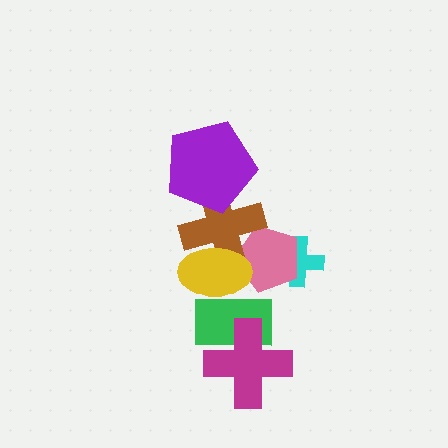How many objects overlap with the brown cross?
3 objects overlap with the brown cross.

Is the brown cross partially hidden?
Yes, it is partially covered by another shape.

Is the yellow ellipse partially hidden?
No, no other shape covers it.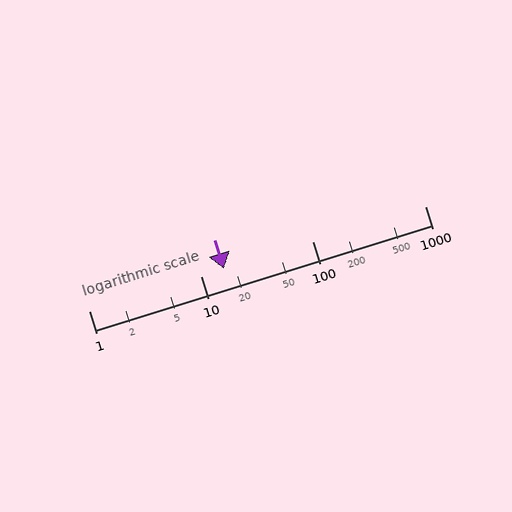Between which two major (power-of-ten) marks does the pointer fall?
The pointer is between 10 and 100.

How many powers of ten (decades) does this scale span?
The scale spans 3 decades, from 1 to 1000.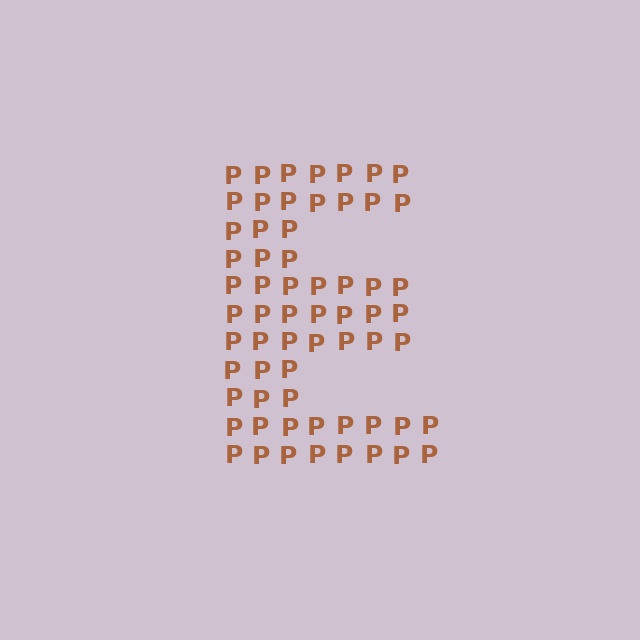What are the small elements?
The small elements are letter P's.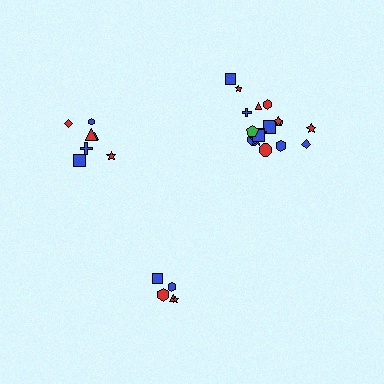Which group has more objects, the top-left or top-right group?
The top-right group.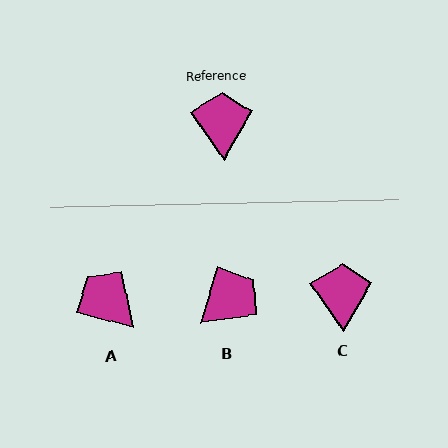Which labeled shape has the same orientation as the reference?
C.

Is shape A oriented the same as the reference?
No, it is off by about 41 degrees.